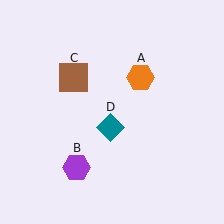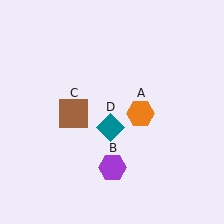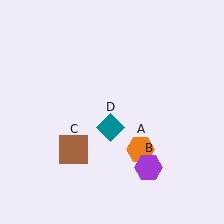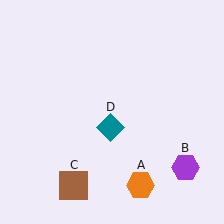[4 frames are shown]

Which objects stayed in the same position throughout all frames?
Teal diamond (object D) remained stationary.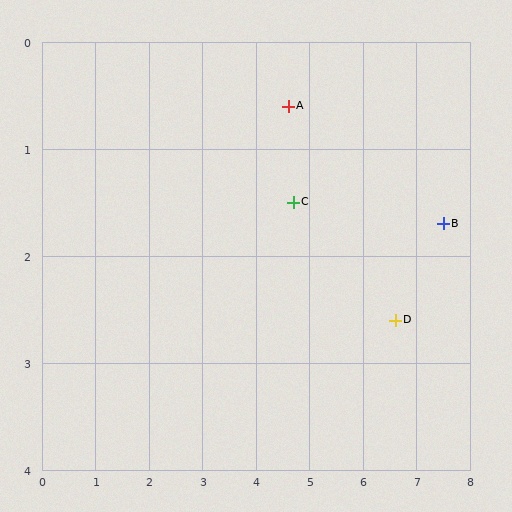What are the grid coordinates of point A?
Point A is at approximately (4.6, 0.6).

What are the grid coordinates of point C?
Point C is at approximately (4.7, 1.5).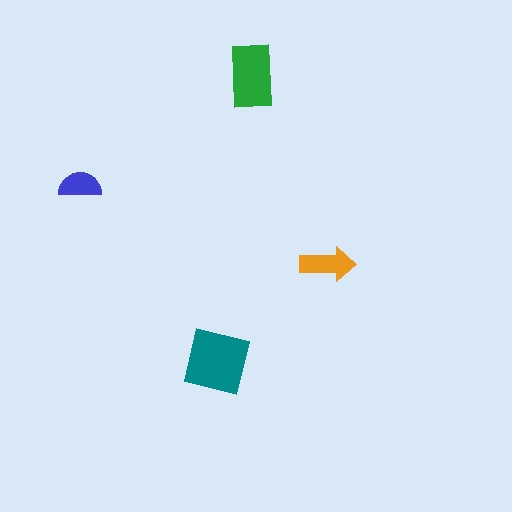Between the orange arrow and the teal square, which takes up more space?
The teal square.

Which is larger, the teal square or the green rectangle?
The teal square.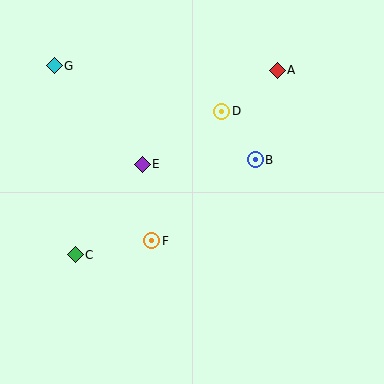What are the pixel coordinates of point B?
Point B is at (255, 160).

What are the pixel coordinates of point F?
Point F is at (152, 241).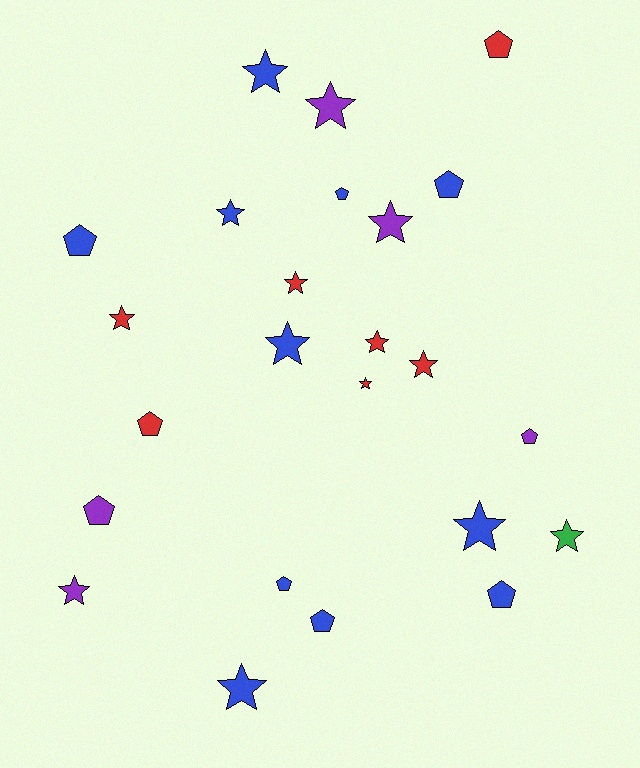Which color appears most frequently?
Blue, with 11 objects.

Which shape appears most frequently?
Star, with 14 objects.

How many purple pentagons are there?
There are 2 purple pentagons.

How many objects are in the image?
There are 24 objects.